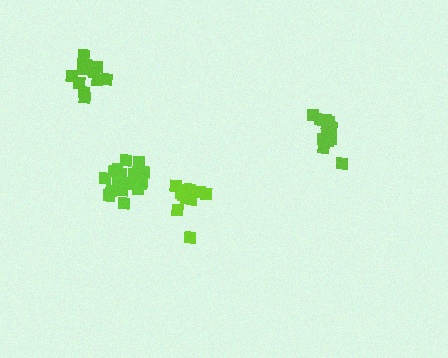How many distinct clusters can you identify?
There are 4 distinct clusters.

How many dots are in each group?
Group 1: 13 dots, Group 2: 16 dots, Group 3: 15 dots, Group 4: 18 dots (62 total).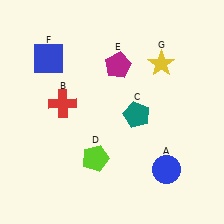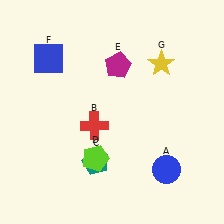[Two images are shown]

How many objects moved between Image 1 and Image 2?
2 objects moved between the two images.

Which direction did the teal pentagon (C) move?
The teal pentagon (C) moved down.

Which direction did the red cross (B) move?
The red cross (B) moved right.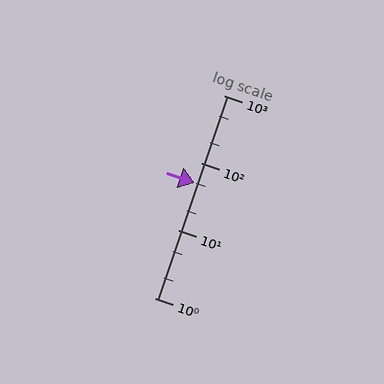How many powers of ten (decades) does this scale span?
The scale spans 3 decades, from 1 to 1000.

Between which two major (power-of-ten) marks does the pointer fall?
The pointer is between 10 and 100.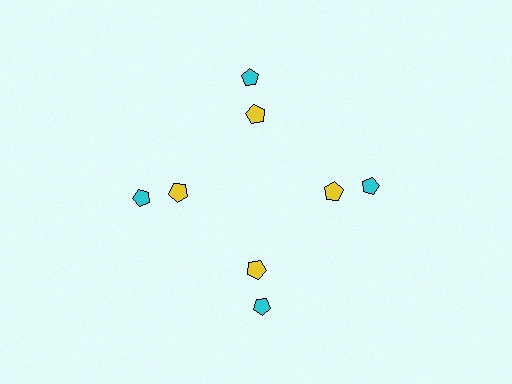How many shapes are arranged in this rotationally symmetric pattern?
There are 8 shapes, arranged in 4 groups of 2.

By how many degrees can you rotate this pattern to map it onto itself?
The pattern maps onto itself every 90 degrees of rotation.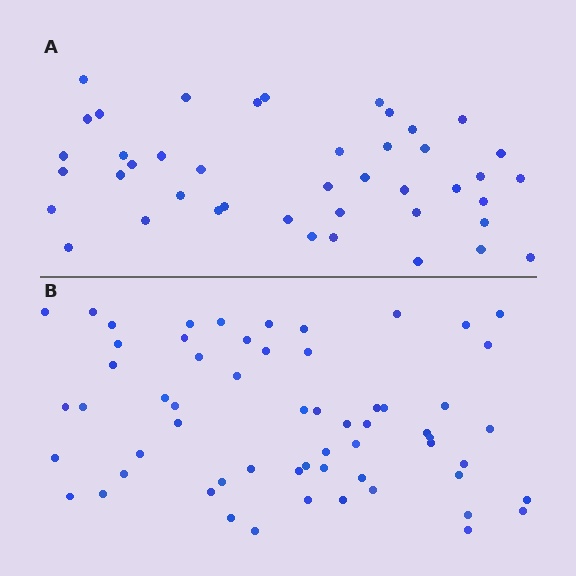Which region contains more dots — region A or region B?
Region B (the bottom region) has more dots.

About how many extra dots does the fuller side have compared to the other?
Region B has approximately 15 more dots than region A.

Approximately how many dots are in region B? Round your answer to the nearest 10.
About 60 dots.